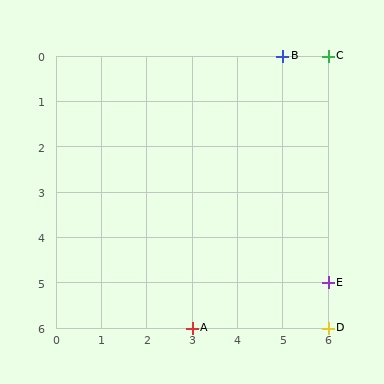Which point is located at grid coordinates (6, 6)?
Point D is at (6, 6).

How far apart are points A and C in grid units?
Points A and C are 3 columns and 6 rows apart (about 6.7 grid units diagonally).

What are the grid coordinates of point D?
Point D is at grid coordinates (6, 6).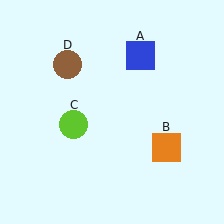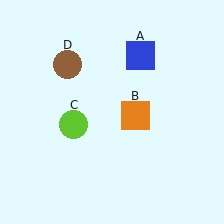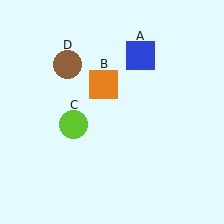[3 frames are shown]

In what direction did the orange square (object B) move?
The orange square (object B) moved up and to the left.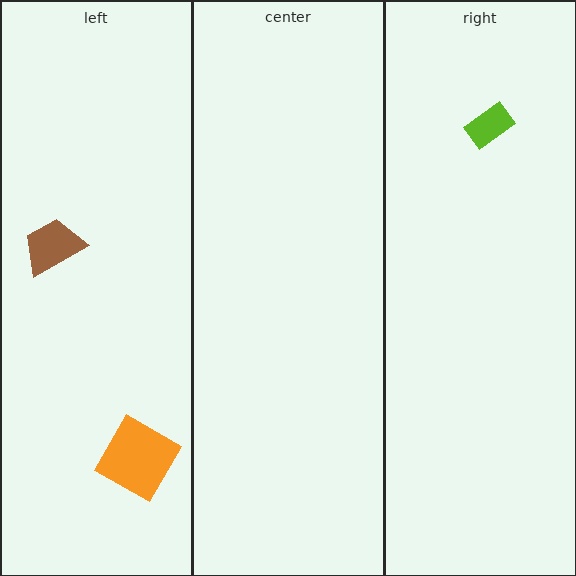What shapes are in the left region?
The orange square, the brown trapezoid.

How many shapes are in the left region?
2.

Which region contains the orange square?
The left region.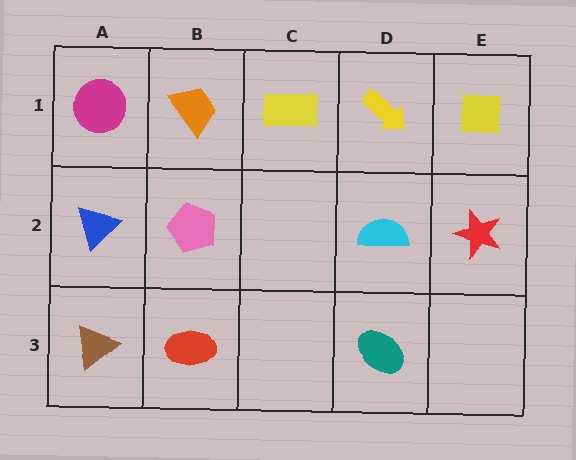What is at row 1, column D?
A yellow arrow.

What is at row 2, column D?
A cyan semicircle.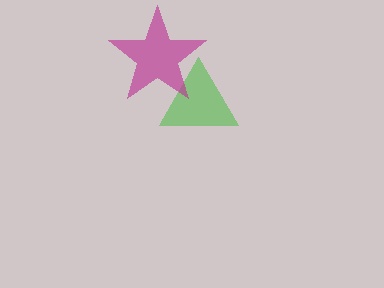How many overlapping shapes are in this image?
There are 2 overlapping shapes in the image.